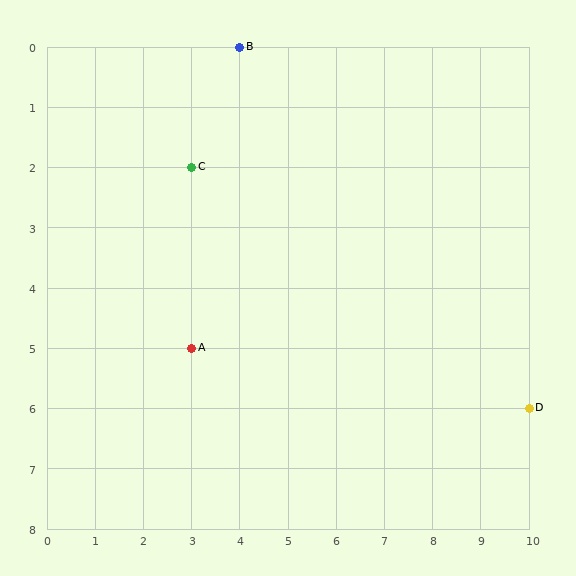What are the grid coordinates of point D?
Point D is at grid coordinates (10, 6).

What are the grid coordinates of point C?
Point C is at grid coordinates (3, 2).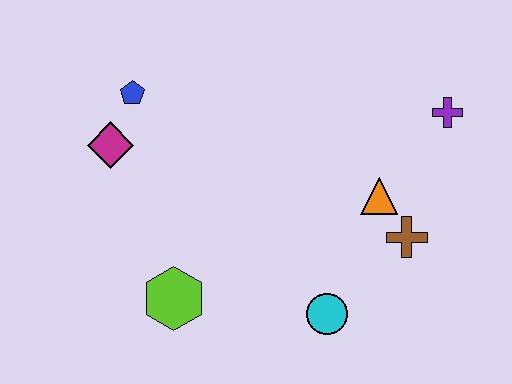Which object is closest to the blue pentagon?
The magenta diamond is closest to the blue pentagon.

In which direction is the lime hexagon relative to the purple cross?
The lime hexagon is to the left of the purple cross.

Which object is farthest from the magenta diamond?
The purple cross is farthest from the magenta diamond.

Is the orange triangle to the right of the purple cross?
No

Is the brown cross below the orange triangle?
Yes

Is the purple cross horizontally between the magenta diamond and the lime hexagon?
No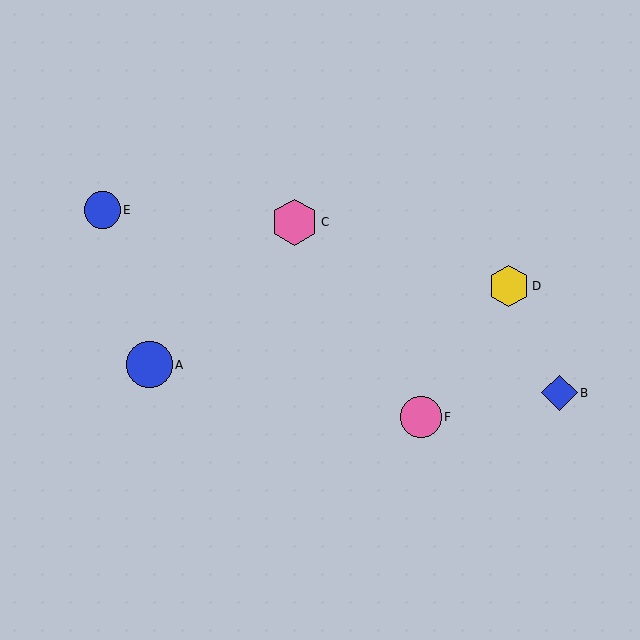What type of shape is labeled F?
Shape F is a pink circle.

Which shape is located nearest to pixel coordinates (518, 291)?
The yellow hexagon (labeled D) at (509, 286) is nearest to that location.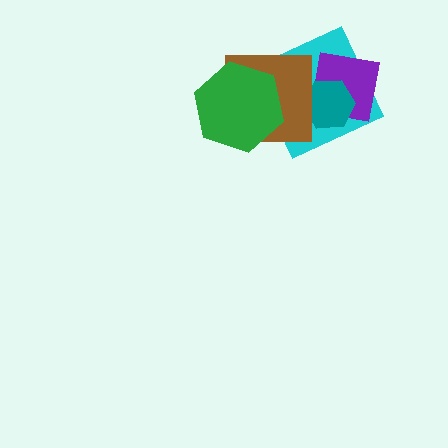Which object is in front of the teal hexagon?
The brown square is in front of the teal hexagon.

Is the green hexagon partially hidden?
No, no other shape covers it.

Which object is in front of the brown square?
The green hexagon is in front of the brown square.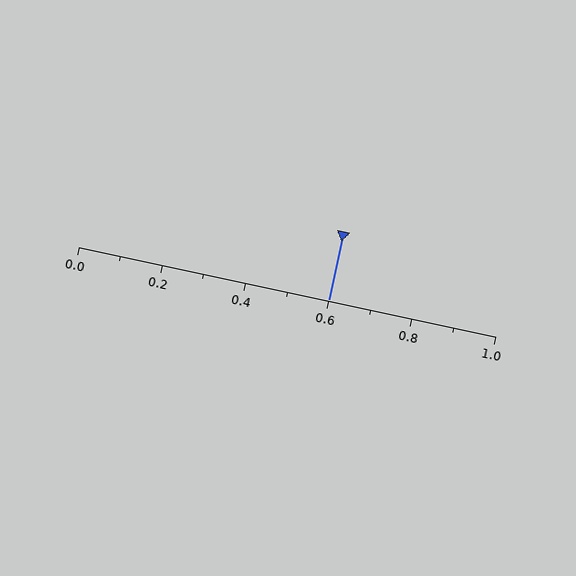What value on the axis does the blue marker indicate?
The marker indicates approximately 0.6.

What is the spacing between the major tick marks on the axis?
The major ticks are spaced 0.2 apart.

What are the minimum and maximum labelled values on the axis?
The axis runs from 0.0 to 1.0.